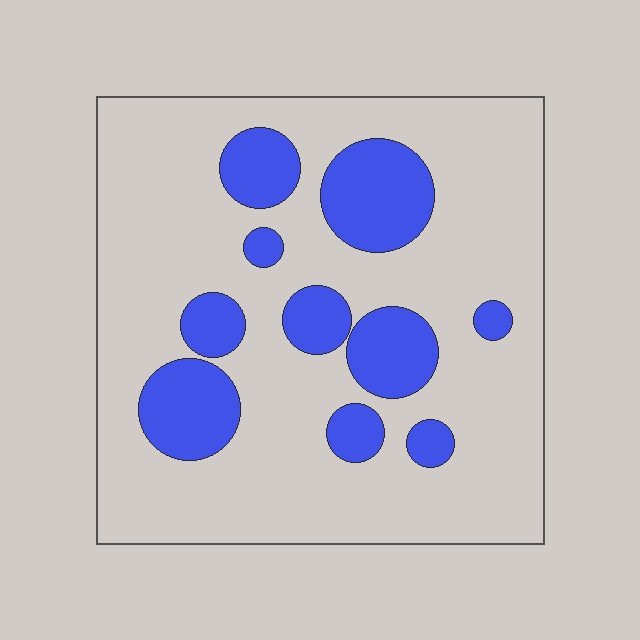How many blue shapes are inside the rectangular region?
10.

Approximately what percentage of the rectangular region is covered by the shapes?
Approximately 20%.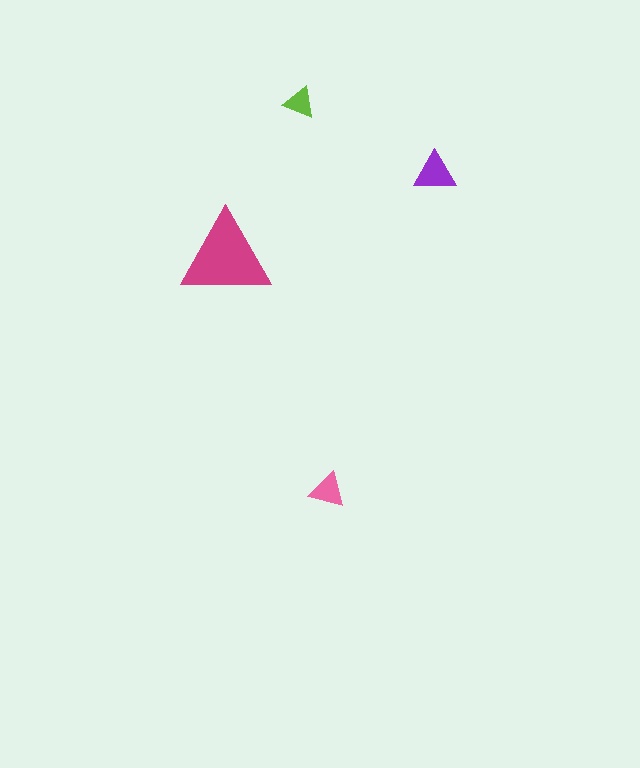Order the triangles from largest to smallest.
the magenta one, the purple one, the pink one, the lime one.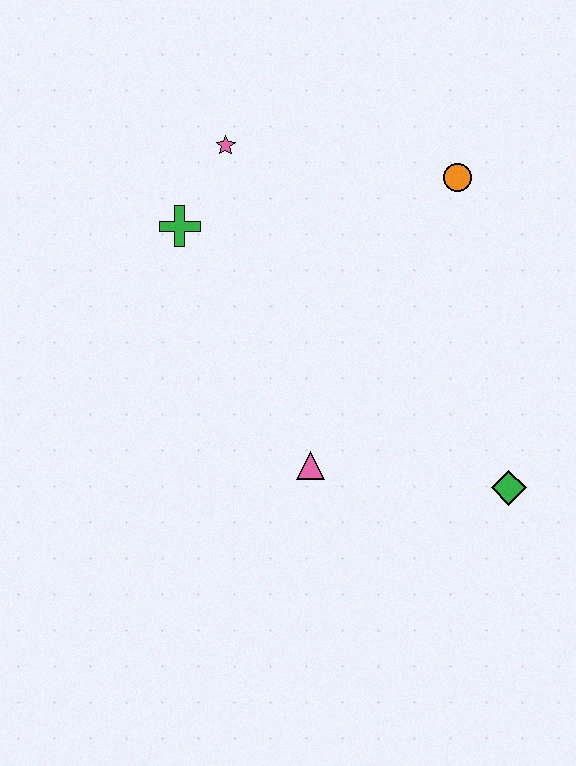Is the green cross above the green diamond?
Yes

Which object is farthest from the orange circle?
The pink triangle is farthest from the orange circle.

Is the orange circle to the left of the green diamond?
Yes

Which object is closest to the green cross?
The pink star is closest to the green cross.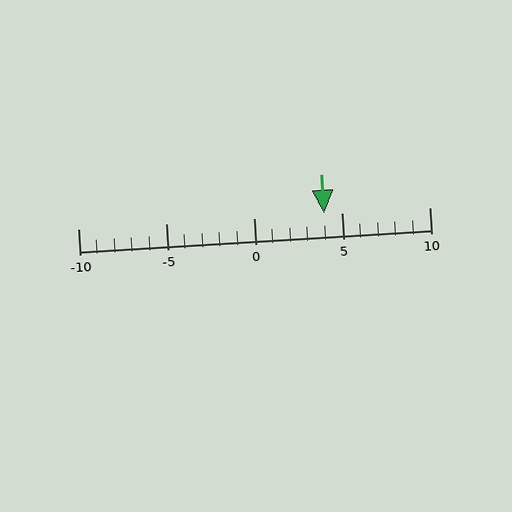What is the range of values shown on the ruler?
The ruler shows values from -10 to 10.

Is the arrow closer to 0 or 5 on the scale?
The arrow is closer to 5.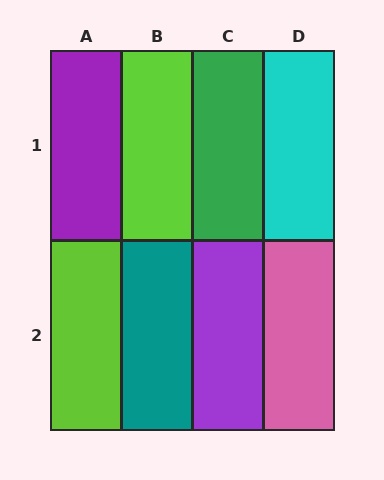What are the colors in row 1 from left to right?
Purple, lime, green, cyan.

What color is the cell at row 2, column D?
Pink.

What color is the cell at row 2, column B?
Teal.